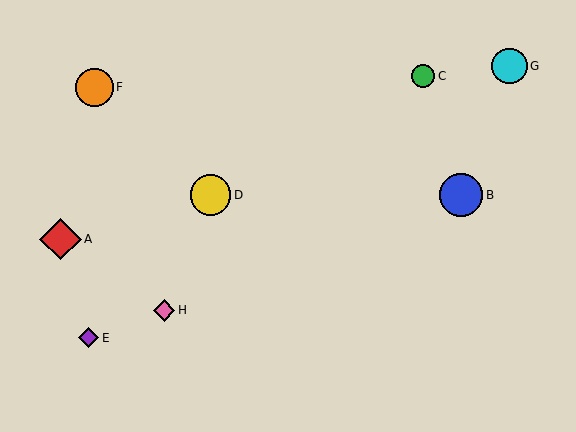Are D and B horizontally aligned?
Yes, both are at y≈195.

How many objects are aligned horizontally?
2 objects (B, D) are aligned horizontally.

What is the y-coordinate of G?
Object G is at y≈66.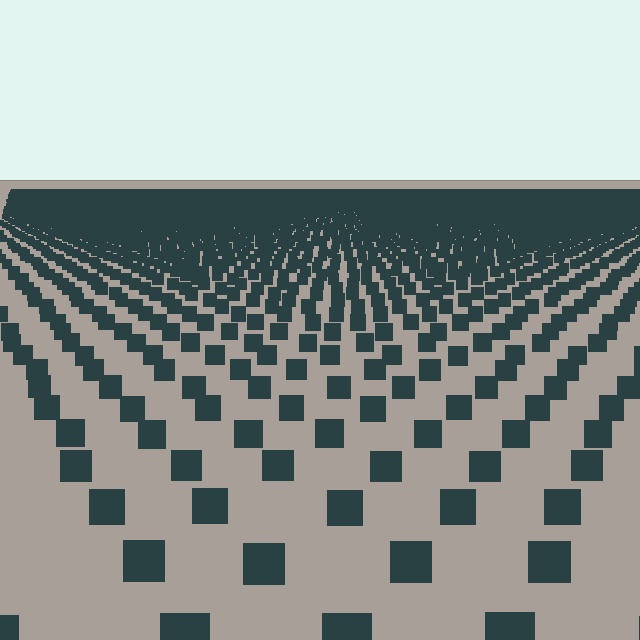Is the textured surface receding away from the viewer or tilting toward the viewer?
The surface is receding away from the viewer. Texture elements get smaller and denser toward the top.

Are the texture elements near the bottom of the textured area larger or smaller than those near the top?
Larger. Near the bottom, elements are closer to the viewer and appear at a bigger on-screen size.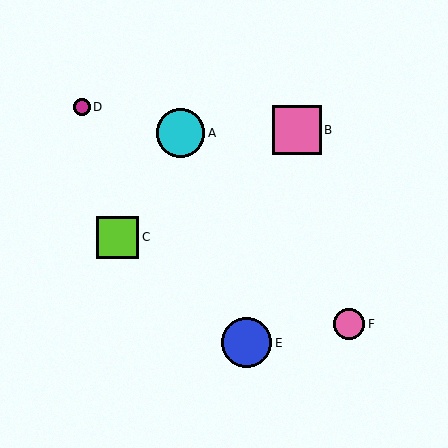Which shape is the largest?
The blue circle (labeled E) is the largest.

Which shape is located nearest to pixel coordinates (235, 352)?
The blue circle (labeled E) at (246, 343) is nearest to that location.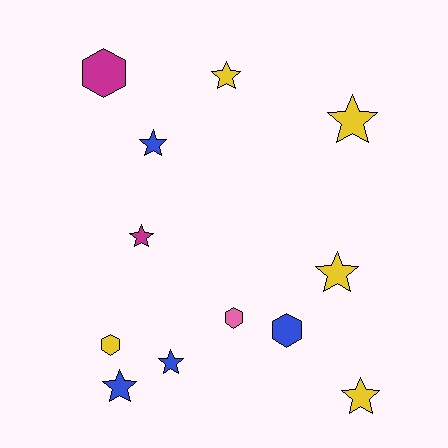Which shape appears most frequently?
Star, with 8 objects.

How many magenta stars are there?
There is 1 magenta star.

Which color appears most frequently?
Yellow, with 5 objects.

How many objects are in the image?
There are 12 objects.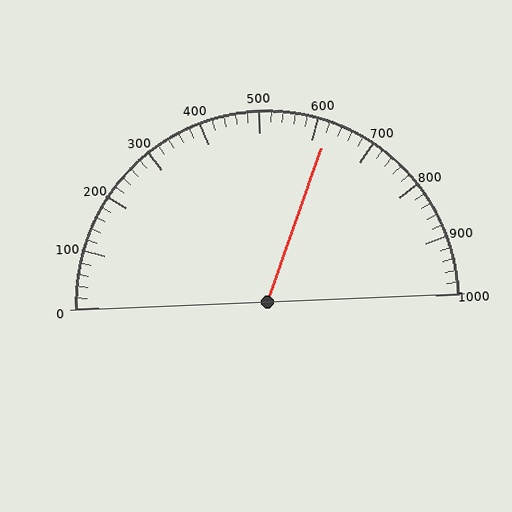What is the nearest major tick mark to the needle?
The nearest major tick mark is 600.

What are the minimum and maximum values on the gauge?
The gauge ranges from 0 to 1000.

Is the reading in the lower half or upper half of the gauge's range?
The reading is in the upper half of the range (0 to 1000).